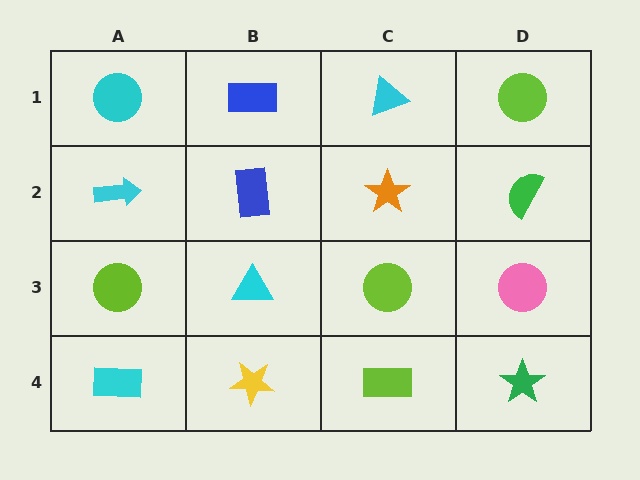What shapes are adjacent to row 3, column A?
A cyan arrow (row 2, column A), a cyan rectangle (row 4, column A), a cyan triangle (row 3, column B).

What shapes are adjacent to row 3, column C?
An orange star (row 2, column C), a lime rectangle (row 4, column C), a cyan triangle (row 3, column B), a pink circle (row 3, column D).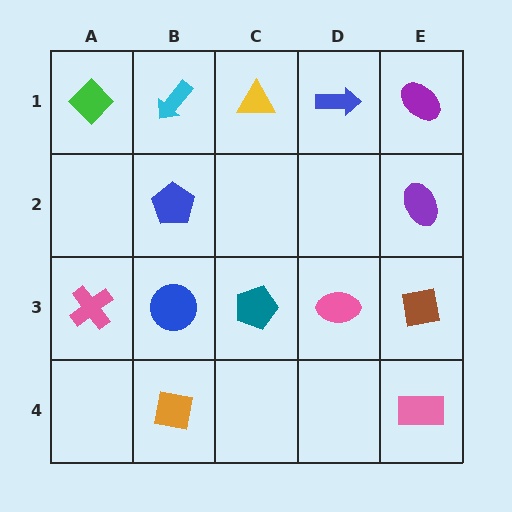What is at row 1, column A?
A green diamond.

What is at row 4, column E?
A pink rectangle.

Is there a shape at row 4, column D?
No, that cell is empty.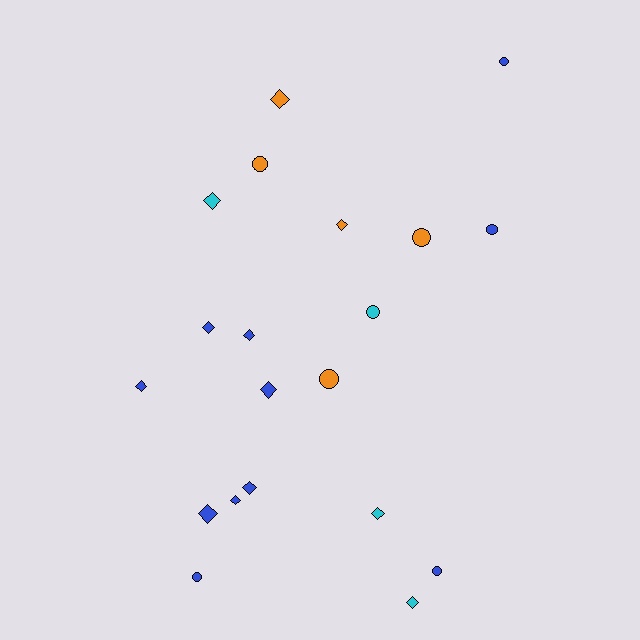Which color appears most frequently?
Blue, with 11 objects.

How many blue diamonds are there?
There are 7 blue diamonds.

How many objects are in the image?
There are 20 objects.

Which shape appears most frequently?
Diamond, with 12 objects.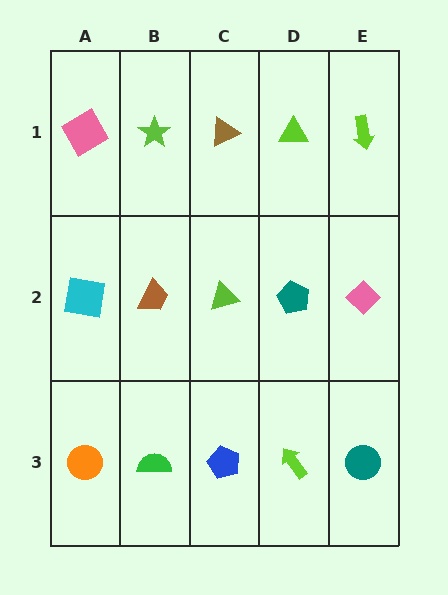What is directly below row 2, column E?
A teal circle.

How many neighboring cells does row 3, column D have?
3.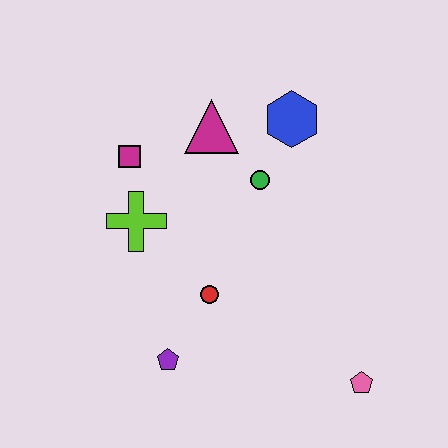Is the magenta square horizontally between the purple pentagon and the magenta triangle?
No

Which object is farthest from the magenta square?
The pink pentagon is farthest from the magenta square.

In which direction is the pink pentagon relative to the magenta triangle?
The pink pentagon is below the magenta triangle.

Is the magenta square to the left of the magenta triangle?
Yes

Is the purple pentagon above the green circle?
No